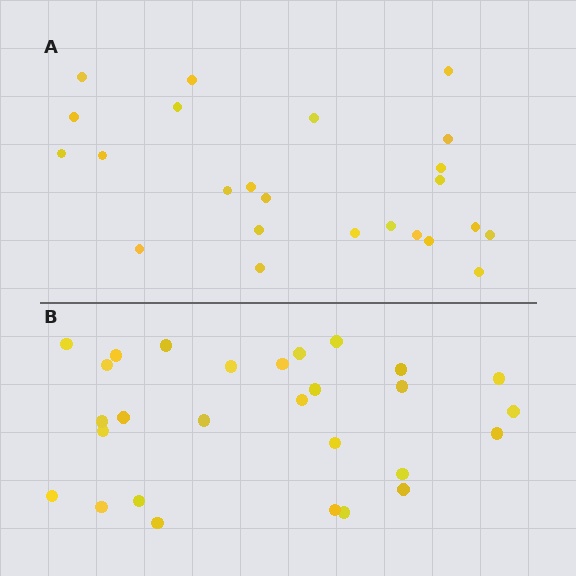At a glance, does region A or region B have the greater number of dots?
Region B (the bottom region) has more dots.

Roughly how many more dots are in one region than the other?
Region B has about 4 more dots than region A.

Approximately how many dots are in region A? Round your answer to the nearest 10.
About 20 dots. (The exact count is 24, which rounds to 20.)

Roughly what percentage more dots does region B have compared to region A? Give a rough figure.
About 15% more.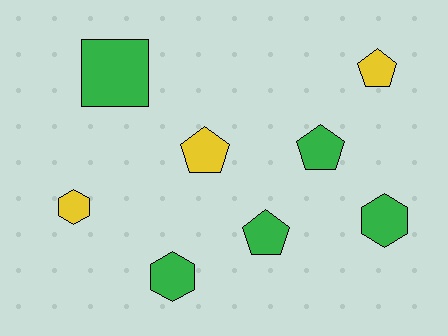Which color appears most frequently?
Green, with 5 objects.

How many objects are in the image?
There are 8 objects.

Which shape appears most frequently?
Pentagon, with 4 objects.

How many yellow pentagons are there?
There are 2 yellow pentagons.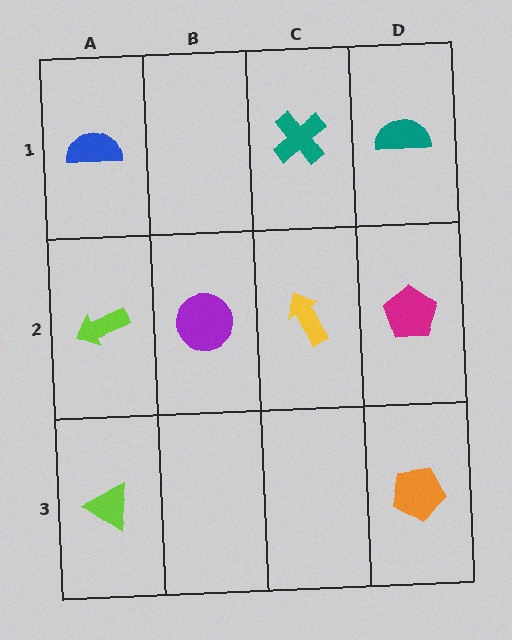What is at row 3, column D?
An orange pentagon.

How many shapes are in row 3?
2 shapes.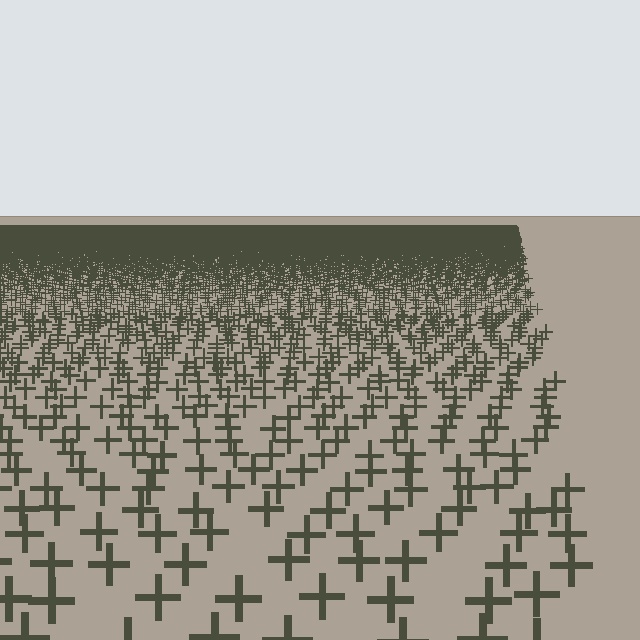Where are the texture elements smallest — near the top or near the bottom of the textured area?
Near the top.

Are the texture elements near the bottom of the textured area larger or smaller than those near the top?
Larger. Near the bottom, elements are closer to the viewer and appear at a bigger on-screen size.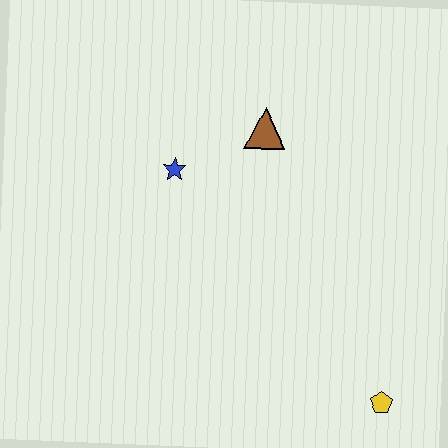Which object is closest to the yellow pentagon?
The brown triangle is closest to the yellow pentagon.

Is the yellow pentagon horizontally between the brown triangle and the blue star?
No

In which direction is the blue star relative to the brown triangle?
The blue star is to the left of the brown triangle.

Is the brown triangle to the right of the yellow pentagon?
No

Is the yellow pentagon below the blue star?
Yes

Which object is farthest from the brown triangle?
The yellow pentagon is farthest from the brown triangle.